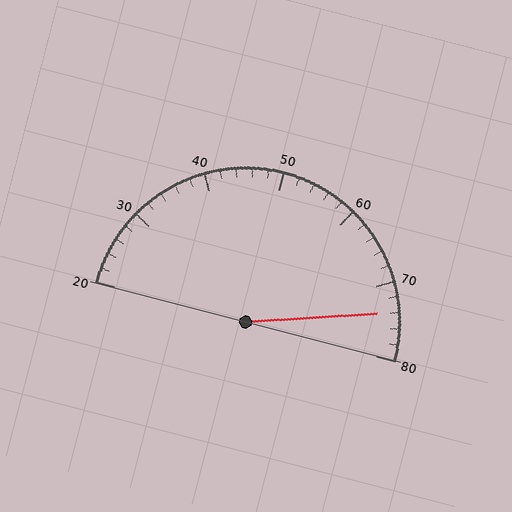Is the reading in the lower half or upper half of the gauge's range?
The reading is in the upper half of the range (20 to 80).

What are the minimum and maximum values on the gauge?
The gauge ranges from 20 to 80.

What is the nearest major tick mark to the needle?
The nearest major tick mark is 70.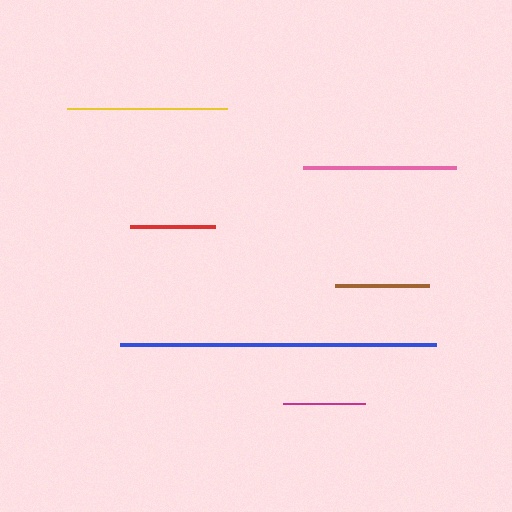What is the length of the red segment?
The red segment is approximately 85 pixels long.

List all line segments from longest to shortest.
From longest to shortest: blue, yellow, pink, brown, red, magenta.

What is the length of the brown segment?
The brown segment is approximately 93 pixels long.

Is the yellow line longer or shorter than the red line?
The yellow line is longer than the red line.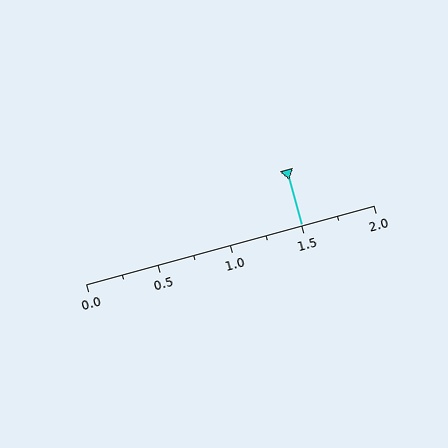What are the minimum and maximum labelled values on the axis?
The axis runs from 0.0 to 2.0.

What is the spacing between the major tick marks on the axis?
The major ticks are spaced 0.5 apart.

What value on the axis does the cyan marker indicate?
The marker indicates approximately 1.5.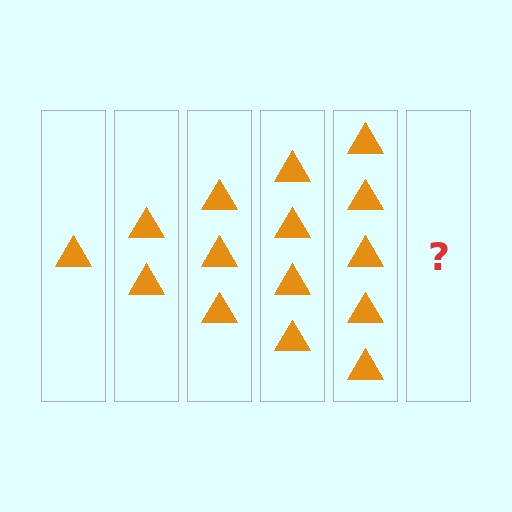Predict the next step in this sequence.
The next step is 6 triangles.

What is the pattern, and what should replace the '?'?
The pattern is that each step adds one more triangle. The '?' should be 6 triangles.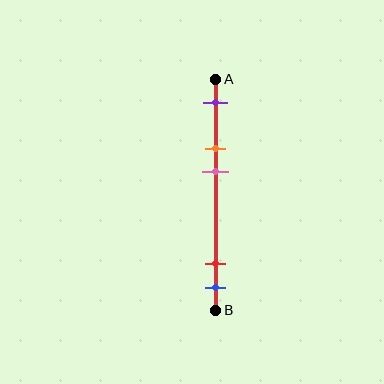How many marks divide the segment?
There are 5 marks dividing the segment.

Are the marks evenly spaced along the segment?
No, the marks are not evenly spaced.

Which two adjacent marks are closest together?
The red and blue marks are the closest adjacent pair.